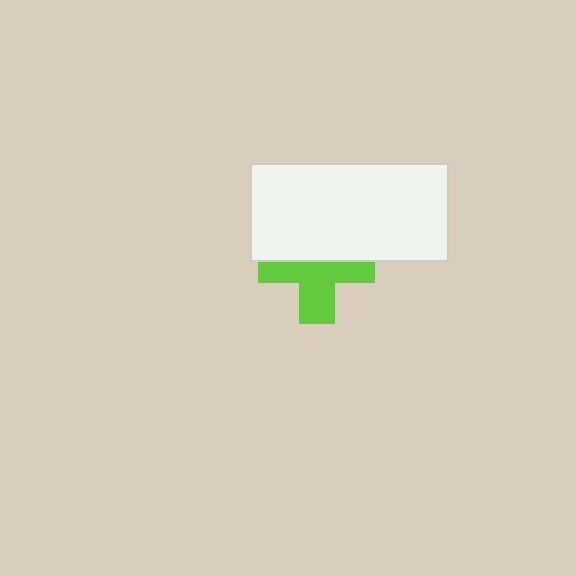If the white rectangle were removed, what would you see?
You would see the complete lime cross.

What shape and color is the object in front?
The object in front is a white rectangle.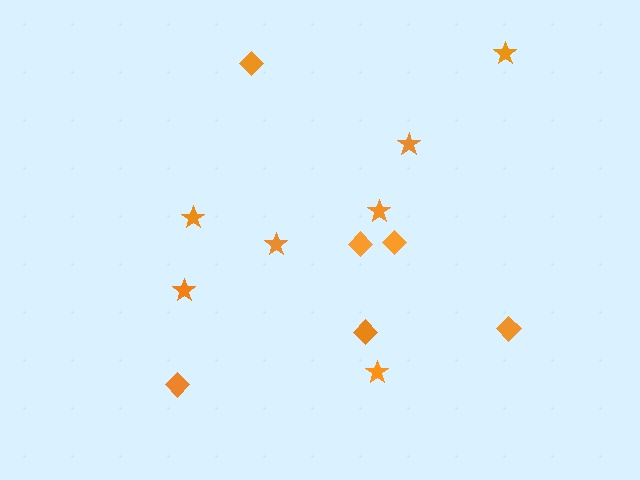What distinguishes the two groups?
There are 2 groups: one group of diamonds (6) and one group of stars (7).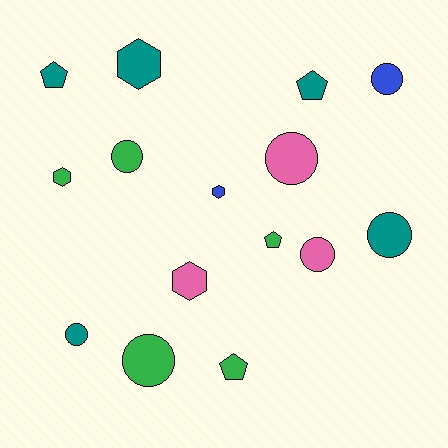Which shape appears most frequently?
Circle, with 7 objects.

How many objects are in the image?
There are 15 objects.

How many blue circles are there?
There is 1 blue circle.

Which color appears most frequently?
Teal, with 5 objects.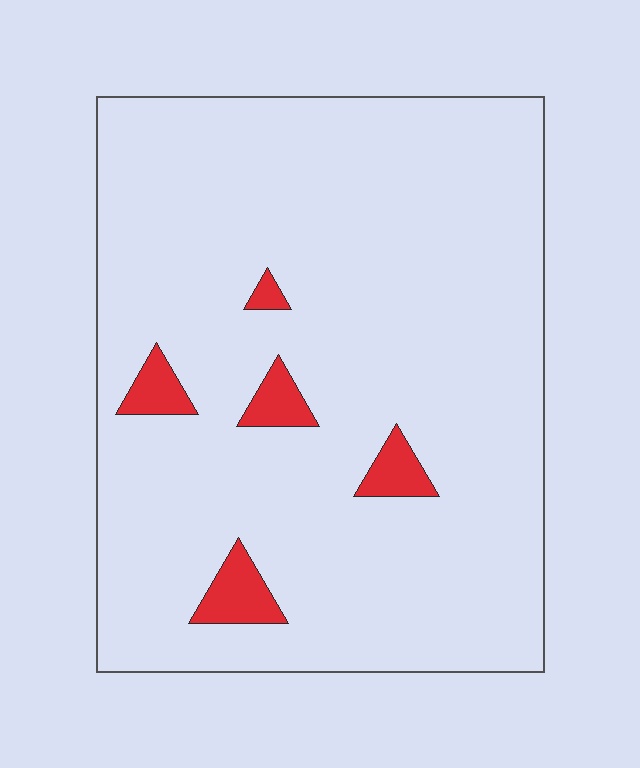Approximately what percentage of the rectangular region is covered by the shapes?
Approximately 5%.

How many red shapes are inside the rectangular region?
5.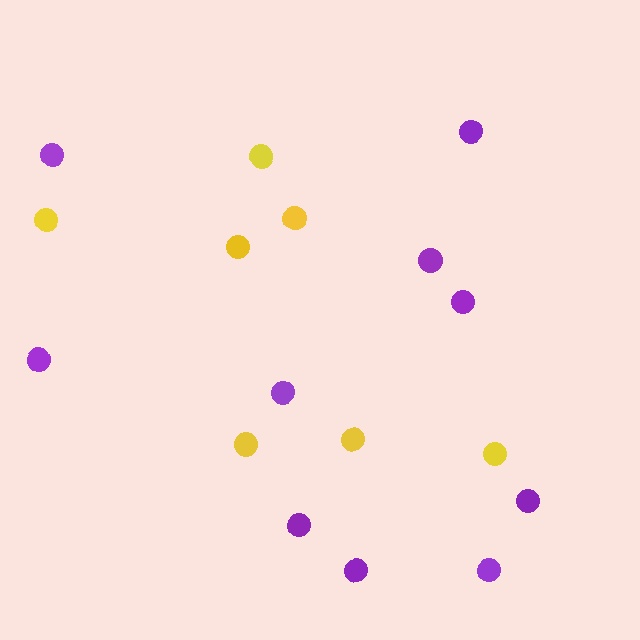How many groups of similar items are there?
There are 2 groups: one group of purple circles (10) and one group of yellow circles (7).